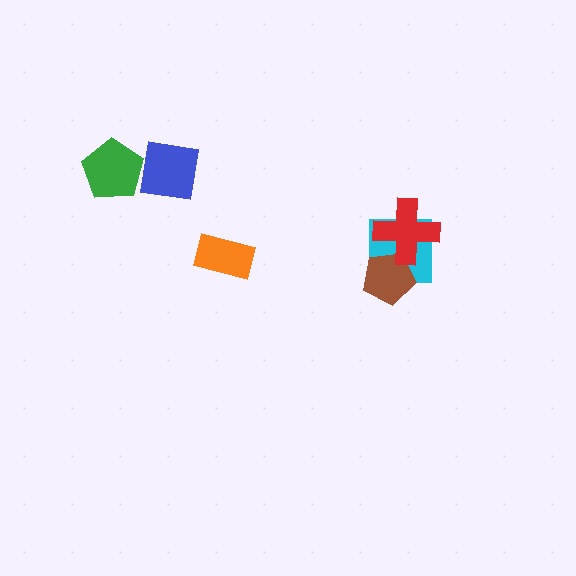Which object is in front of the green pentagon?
The blue square is in front of the green pentagon.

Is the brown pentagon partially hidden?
Yes, it is partially covered by another shape.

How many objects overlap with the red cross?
2 objects overlap with the red cross.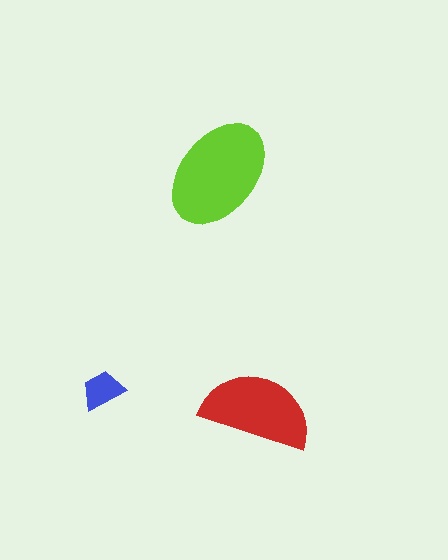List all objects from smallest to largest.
The blue trapezoid, the red semicircle, the lime ellipse.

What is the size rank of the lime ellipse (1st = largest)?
1st.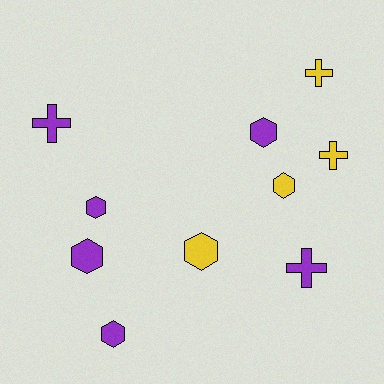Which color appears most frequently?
Purple, with 6 objects.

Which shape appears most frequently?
Hexagon, with 6 objects.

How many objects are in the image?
There are 10 objects.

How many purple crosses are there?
There are 2 purple crosses.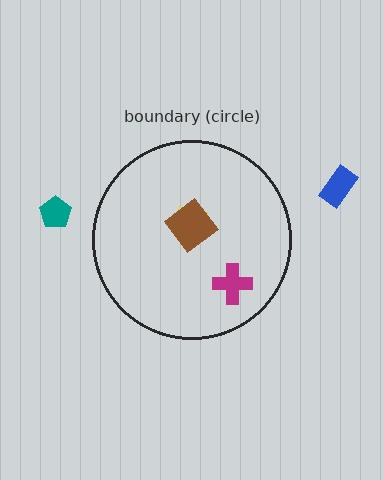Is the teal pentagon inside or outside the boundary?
Outside.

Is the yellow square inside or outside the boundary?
Inside.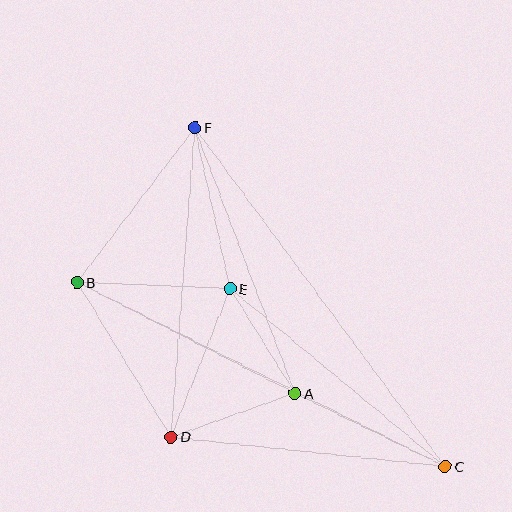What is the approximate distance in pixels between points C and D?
The distance between C and D is approximately 275 pixels.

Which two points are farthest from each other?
Points C and F are farthest from each other.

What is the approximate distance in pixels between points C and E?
The distance between C and E is approximately 279 pixels.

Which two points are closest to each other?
Points A and E are closest to each other.